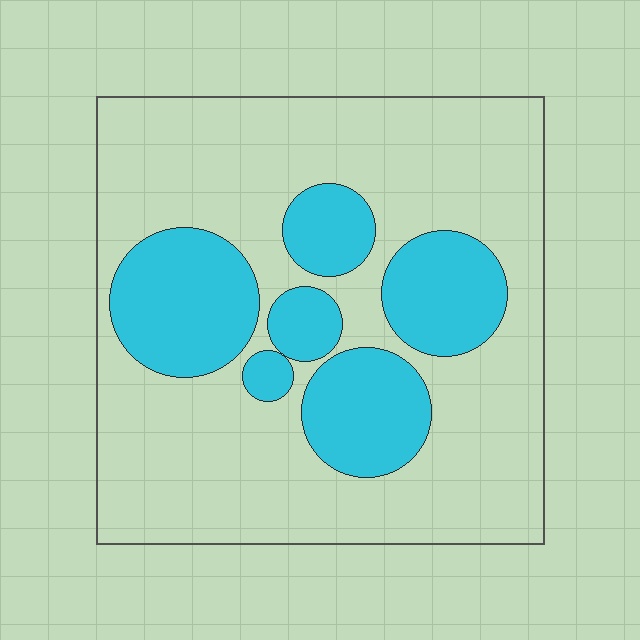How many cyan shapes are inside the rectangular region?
6.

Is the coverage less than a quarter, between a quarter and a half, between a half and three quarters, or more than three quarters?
Between a quarter and a half.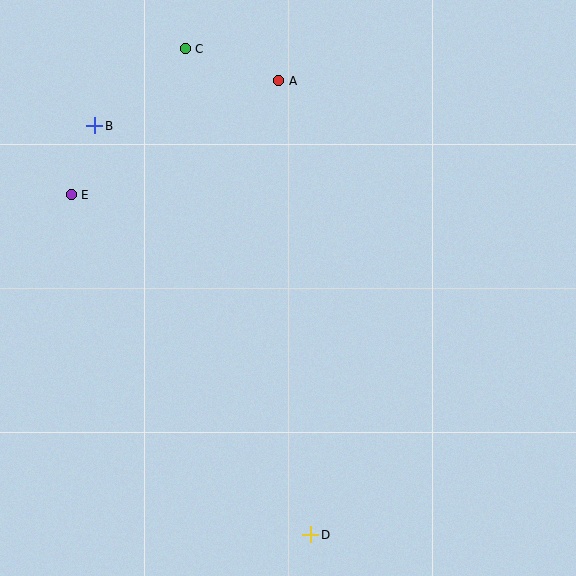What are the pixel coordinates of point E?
Point E is at (71, 195).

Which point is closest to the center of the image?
Point A at (279, 81) is closest to the center.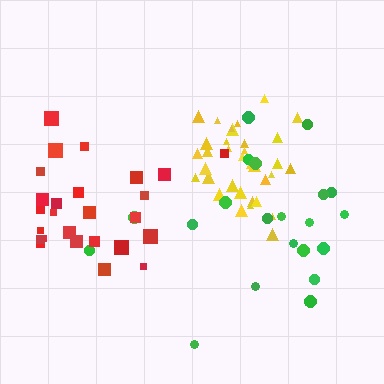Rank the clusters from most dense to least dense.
yellow, red, green.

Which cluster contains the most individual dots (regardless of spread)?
Yellow (34).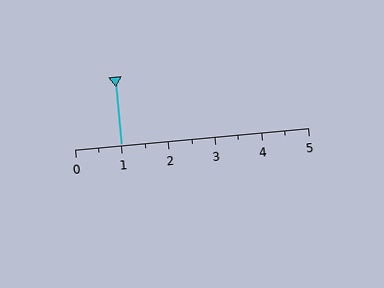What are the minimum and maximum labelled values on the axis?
The axis runs from 0 to 5.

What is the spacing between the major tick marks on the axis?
The major ticks are spaced 1 apart.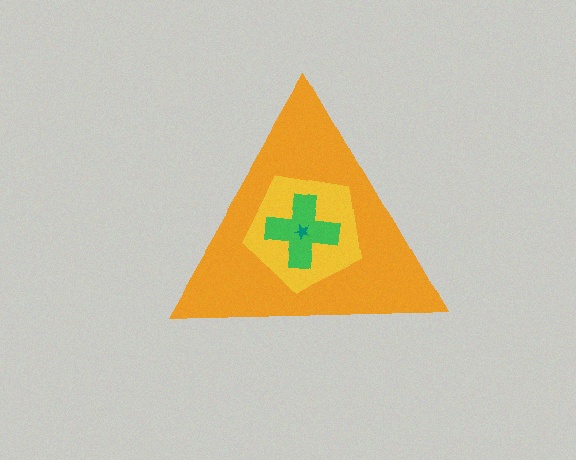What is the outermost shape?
The orange triangle.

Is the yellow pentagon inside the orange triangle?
Yes.